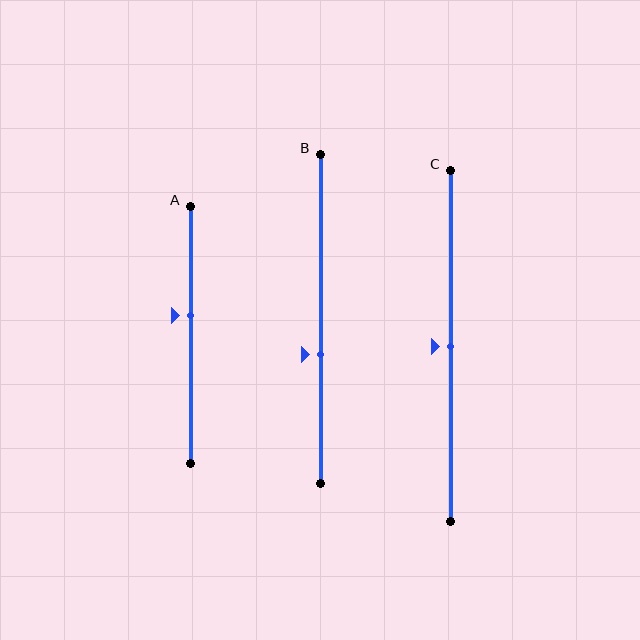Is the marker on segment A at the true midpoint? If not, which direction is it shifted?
No, the marker on segment A is shifted upward by about 8% of the segment length.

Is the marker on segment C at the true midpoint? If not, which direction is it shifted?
Yes, the marker on segment C is at the true midpoint.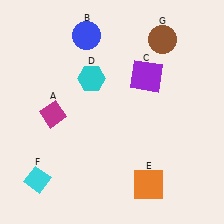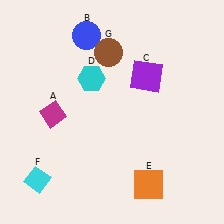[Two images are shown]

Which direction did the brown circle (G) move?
The brown circle (G) moved left.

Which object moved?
The brown circle (G) moved left.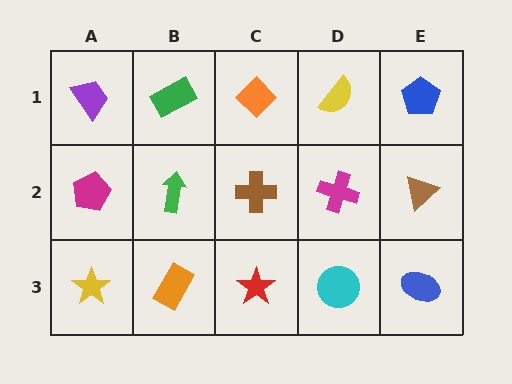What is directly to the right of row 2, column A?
A green arrow.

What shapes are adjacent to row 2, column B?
A green rectangle (row 1, column B), an orange rectangle (row 3, column B), a magenta pentagon (row 2, column A), a brown cross (row 2, column C).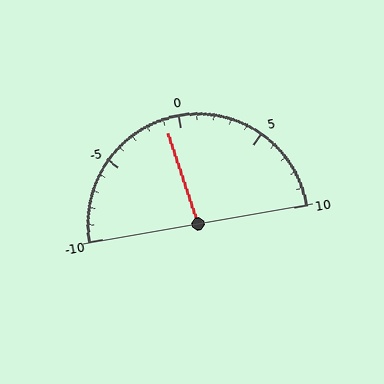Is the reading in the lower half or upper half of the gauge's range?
The reading is in the lower half of the range (-10 to 10).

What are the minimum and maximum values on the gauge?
The gauge ranges from -10 to 10.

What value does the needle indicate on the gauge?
The needle indicates approximately -1.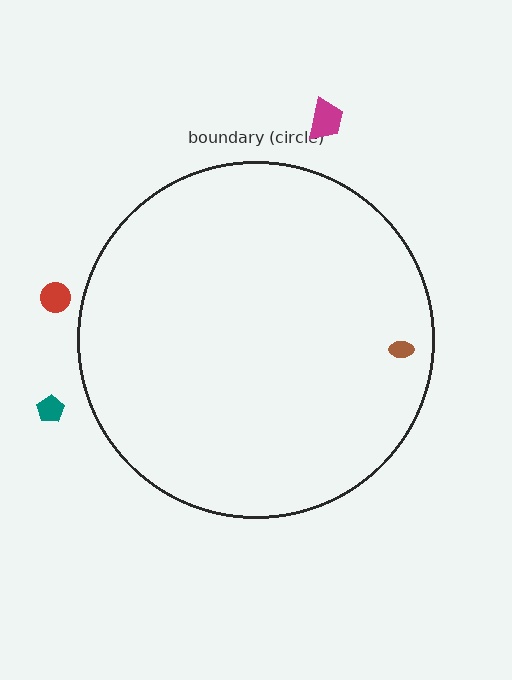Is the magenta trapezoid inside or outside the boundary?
Outside.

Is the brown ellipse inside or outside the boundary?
Inside.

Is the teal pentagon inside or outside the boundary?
Outside.